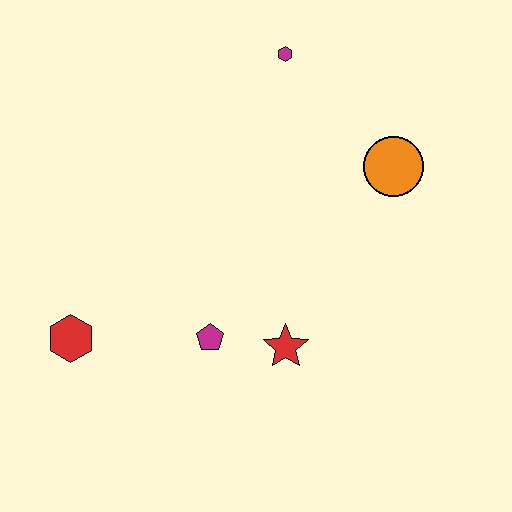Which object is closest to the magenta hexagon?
The orange circle is closest to the magenta hexagon.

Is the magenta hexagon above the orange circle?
Yes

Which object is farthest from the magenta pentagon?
The magenta hexagon is farthest from the magenta pentagon.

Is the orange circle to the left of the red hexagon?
No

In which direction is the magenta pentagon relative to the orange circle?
The magenta pentagon is to the left of the orange circle.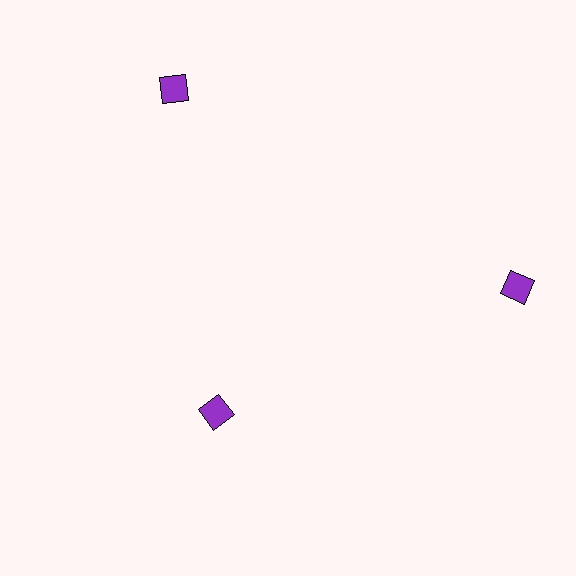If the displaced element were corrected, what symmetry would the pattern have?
It would have 3-fold rotational symmetry — the pattern would map onto itself every 120 degrees.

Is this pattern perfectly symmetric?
No. The 3 purple squares are arranged in a ring, but one element near the 7 o'clock position is pulled inward toward the center, breaking the 3-fold rotational symmetry.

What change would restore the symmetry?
The symmetry would be restored by moving it outward, back onto the ring so that all 3 squares sit at equal angles and equal distance from the center.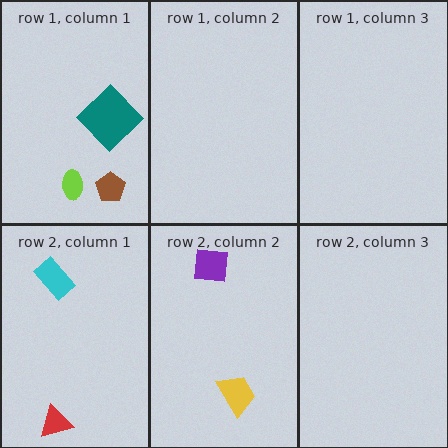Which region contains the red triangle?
The row 2, column 1 region.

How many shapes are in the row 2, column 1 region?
2.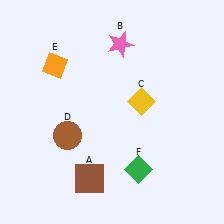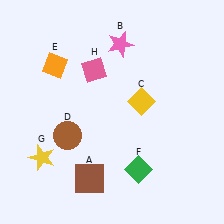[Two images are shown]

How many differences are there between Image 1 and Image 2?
There are 2 differences between the two images.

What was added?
A yellow star (G), a pink diamond (H) were added in Image 2.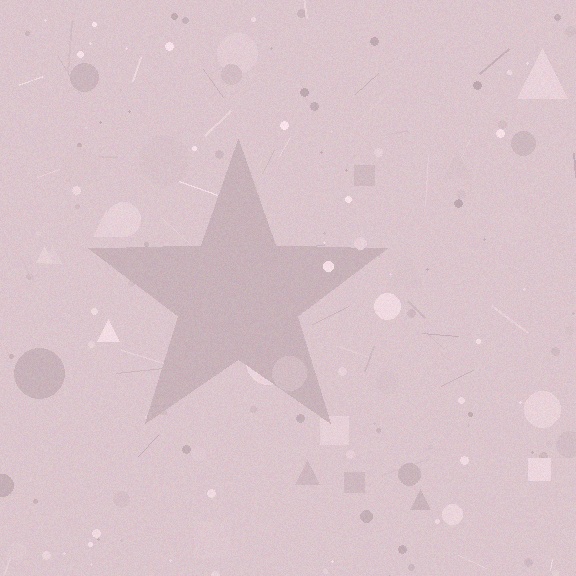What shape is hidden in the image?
A star is hidden in the image.